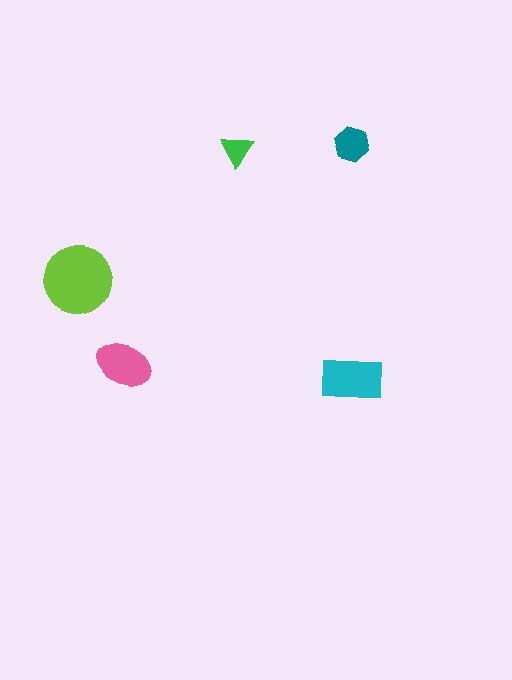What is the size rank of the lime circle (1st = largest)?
1st.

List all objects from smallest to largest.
The green triangle, the teal hexagon, the pink ellipse, the cyan rectangle, the lime circle.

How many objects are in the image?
There are 5 objects in the image.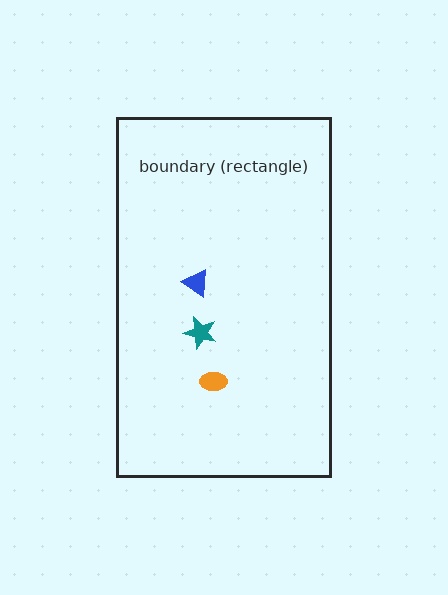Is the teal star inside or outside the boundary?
Inside.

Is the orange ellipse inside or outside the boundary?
Inside.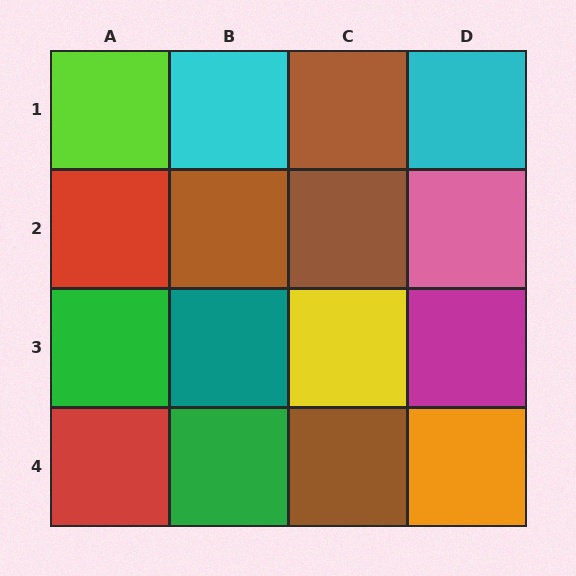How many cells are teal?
1 cell is teal.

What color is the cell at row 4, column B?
Green.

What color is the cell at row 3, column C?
Yellow.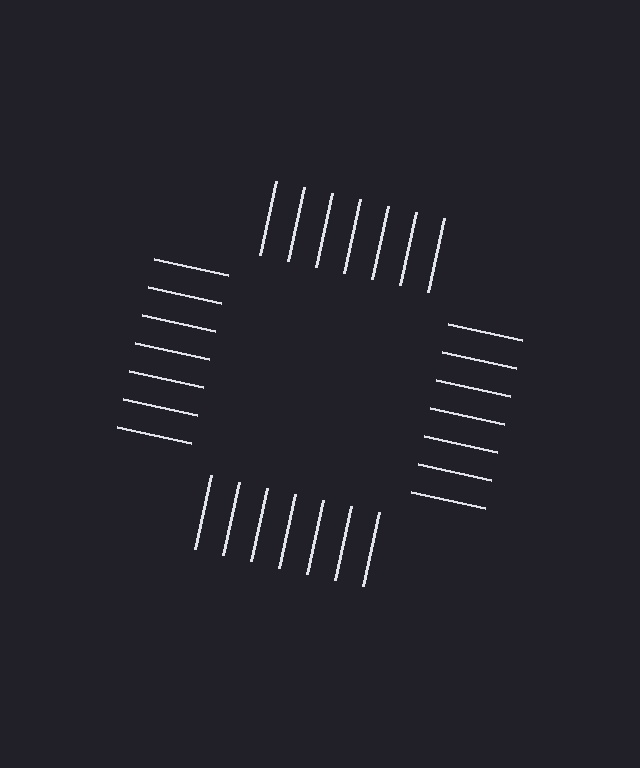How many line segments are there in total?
28 — 7 along each of the 4 edges.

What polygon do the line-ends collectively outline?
An illusory square — the line segments terminate on its edges but no continuous stroke is drawn.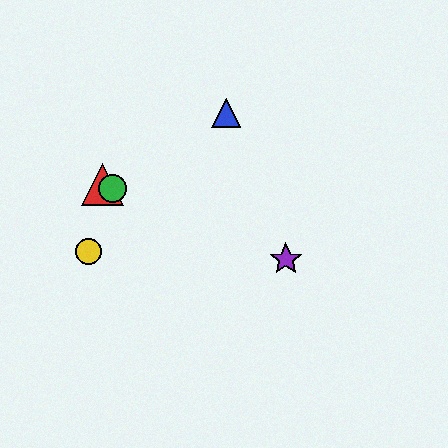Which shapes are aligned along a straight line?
The red triangle, the green circle, the purple star are aligned along a straight line.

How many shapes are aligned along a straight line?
3 shapes (the red triangle, the green circle, the purple star) are aligned along a straight line.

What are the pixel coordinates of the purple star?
The purple star is at (286, 259).